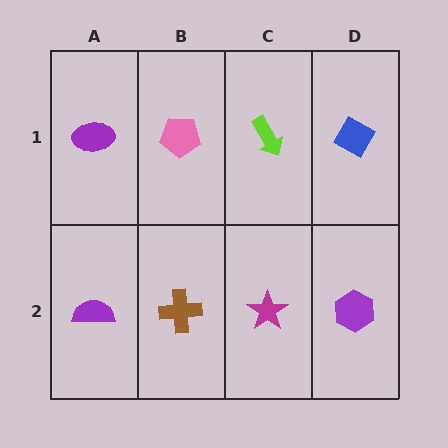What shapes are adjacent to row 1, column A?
A purple semicircle (row 2, column A), a pink pentagon (row 1, column B).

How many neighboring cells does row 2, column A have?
2.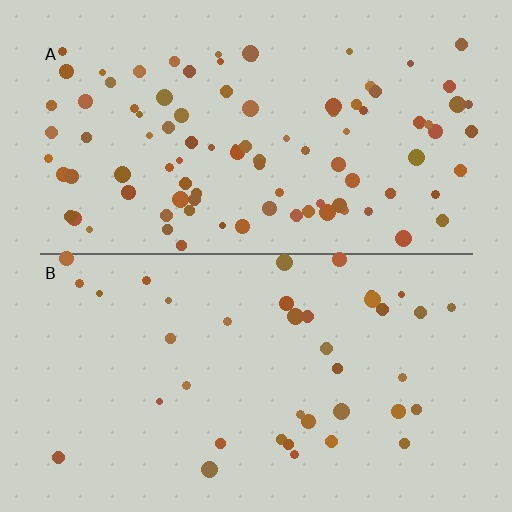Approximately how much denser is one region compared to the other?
Approximately 2.4× — region A over region B.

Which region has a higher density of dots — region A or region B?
A (the top).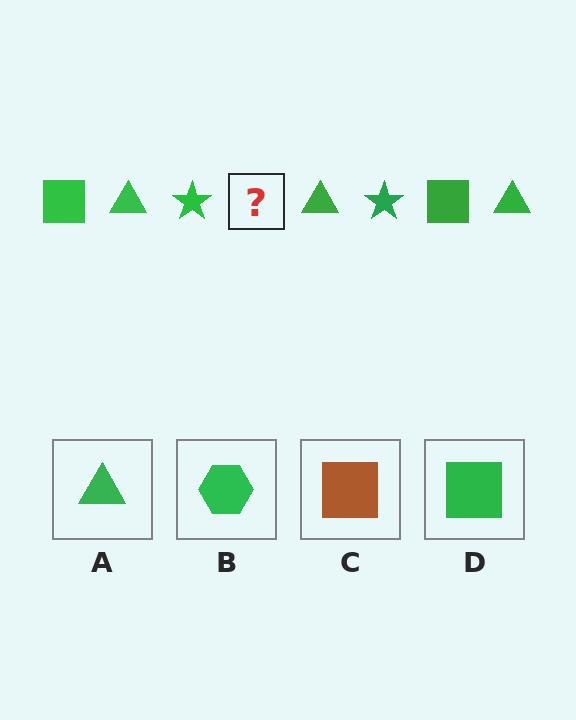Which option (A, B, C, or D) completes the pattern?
D.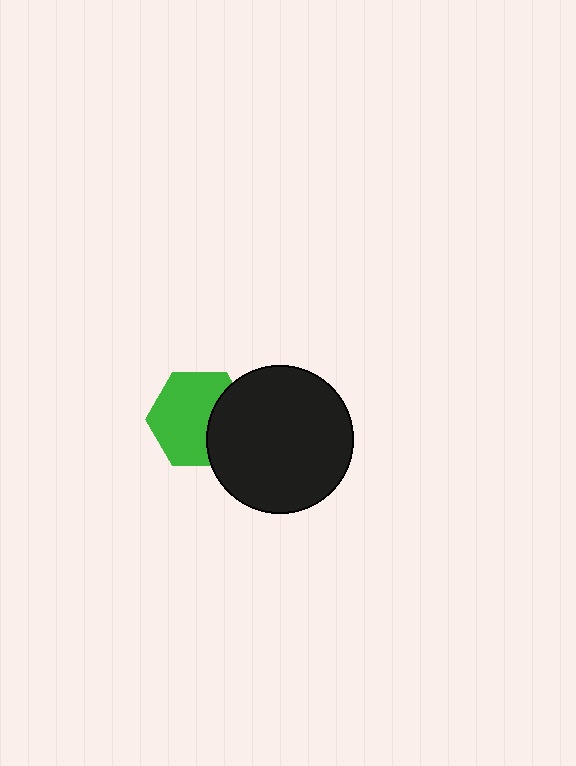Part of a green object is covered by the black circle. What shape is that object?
It is a hexagon.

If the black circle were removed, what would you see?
You would see the complete green hexagon.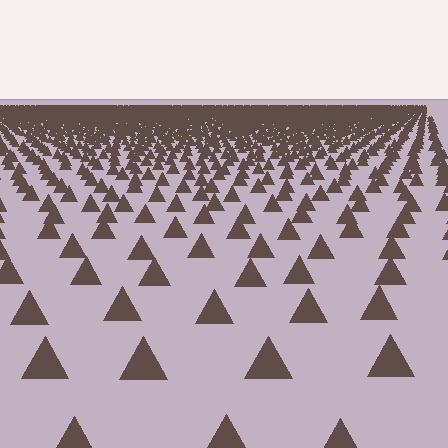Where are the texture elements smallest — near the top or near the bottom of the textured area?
Near the top.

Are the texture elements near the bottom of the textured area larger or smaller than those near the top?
Larger. Near the bottom, elements are closer to the viewer and appear at a bigger on-screen size.